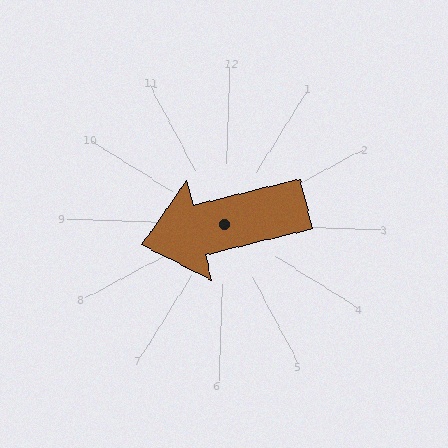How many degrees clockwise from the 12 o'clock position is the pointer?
Approximately 254 degrees.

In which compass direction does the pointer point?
West.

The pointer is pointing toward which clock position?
Roughly 8 o'clock.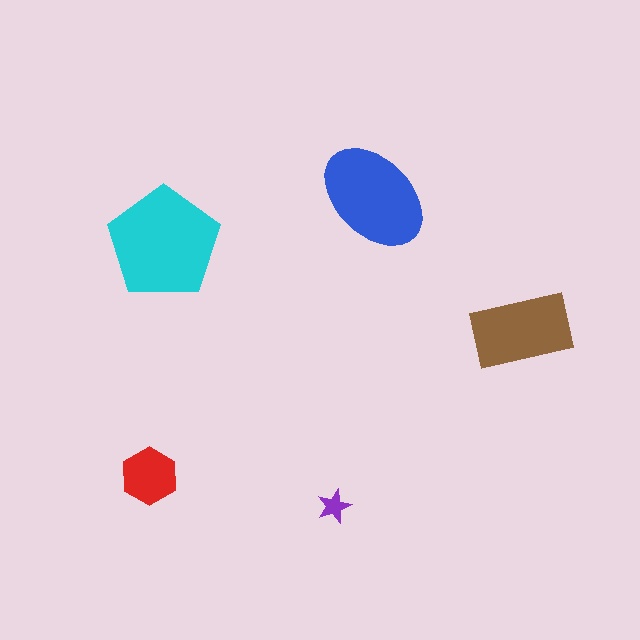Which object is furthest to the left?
The red hexagon is leftmost.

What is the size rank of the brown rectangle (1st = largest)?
3rd.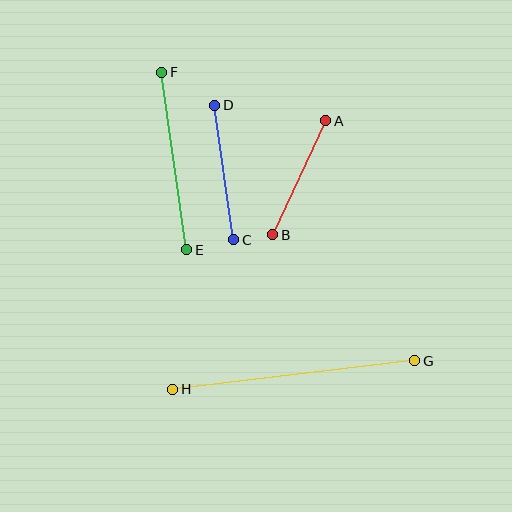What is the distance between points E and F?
The distance is approximately 179 pixels.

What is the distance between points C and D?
The distance is approximately 136 pixels.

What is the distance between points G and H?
The distance is approximately 244 pixels.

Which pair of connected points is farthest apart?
Points G and H are farthest apart.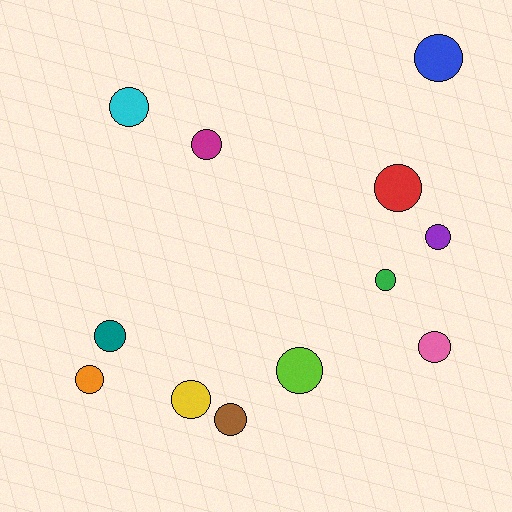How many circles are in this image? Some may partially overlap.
There are 12 circles.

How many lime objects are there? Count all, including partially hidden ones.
There is 1 lime object.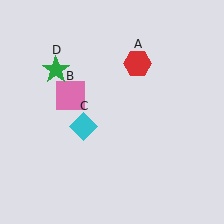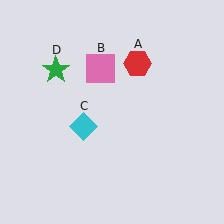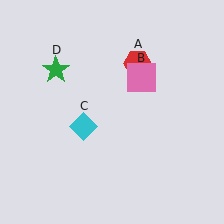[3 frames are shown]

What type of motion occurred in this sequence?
The pink square (object B) rotated clockwise around the center of the scene.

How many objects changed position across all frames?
1 object changed position: pink square (object B).